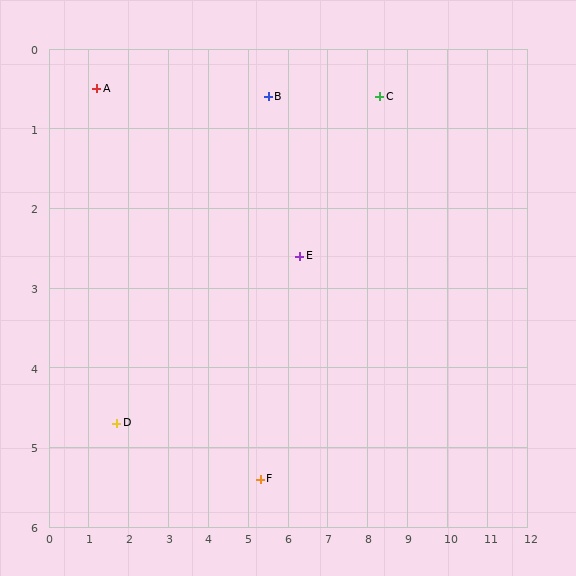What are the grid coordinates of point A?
Point A is at approximately (1.2, 0.5).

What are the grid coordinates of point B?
Point B is at approximately (5.5, 0.6).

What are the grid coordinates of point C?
Point C is at approximately (8.3, 0.6).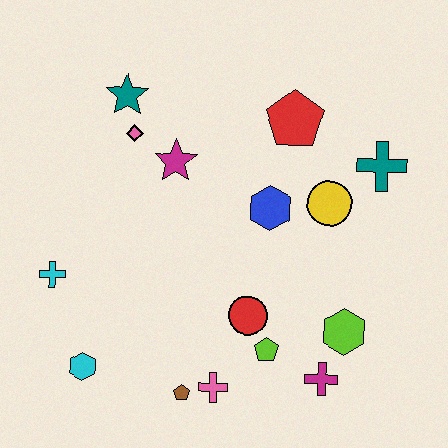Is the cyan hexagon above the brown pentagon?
Yes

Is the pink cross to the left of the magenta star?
No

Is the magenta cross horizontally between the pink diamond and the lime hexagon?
Yes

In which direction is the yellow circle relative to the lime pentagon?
The yellow circle is above the lime pentagon.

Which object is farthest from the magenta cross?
The teal star is farthest from the magenta cross.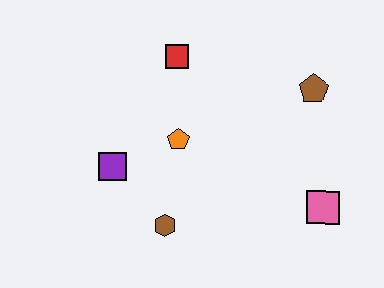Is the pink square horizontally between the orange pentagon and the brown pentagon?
No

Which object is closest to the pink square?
The brown pentagon is closest to the pink square.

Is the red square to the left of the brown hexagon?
No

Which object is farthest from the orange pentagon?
The pink square is farthest from the orange pentagon.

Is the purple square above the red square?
No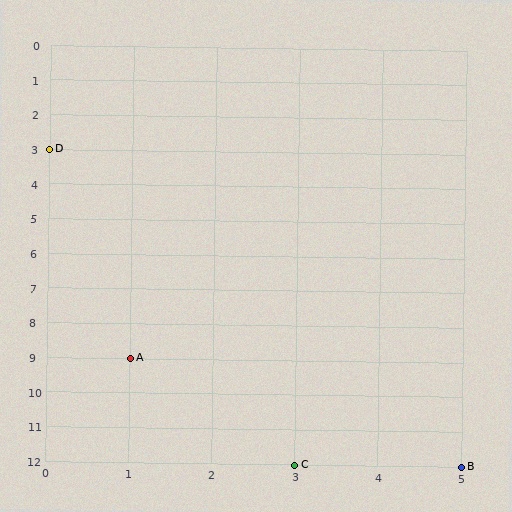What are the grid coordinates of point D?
Point D is at grid coordinates (0, 3).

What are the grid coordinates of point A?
Point A is at grid coordinates (1, 9).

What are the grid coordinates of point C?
Point C is at grid coordinates (3, 12).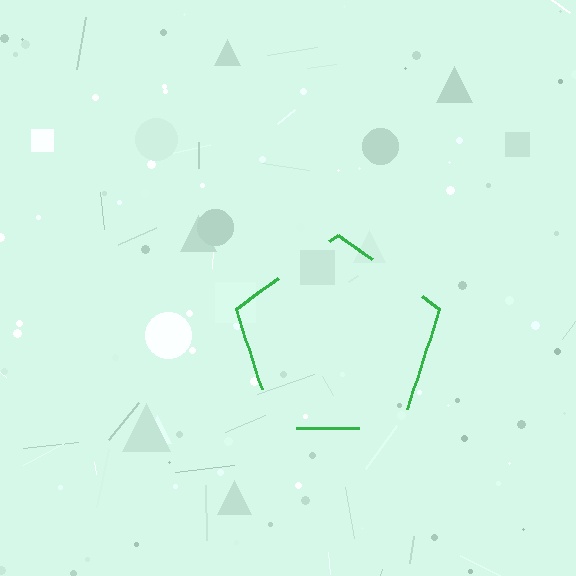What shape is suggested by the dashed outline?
The dashed outline suggests a pentagon.